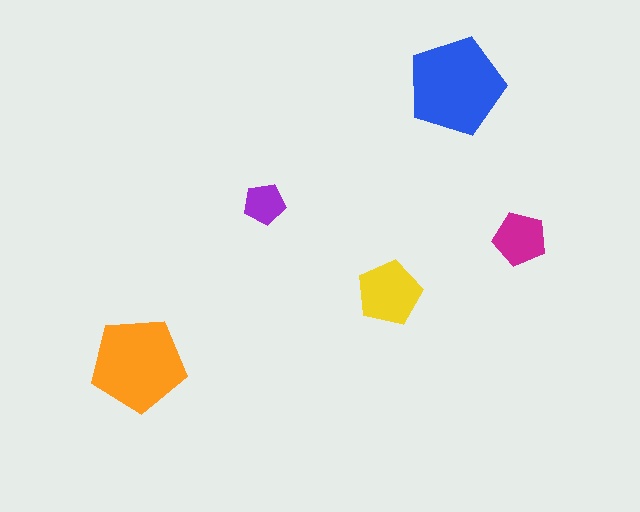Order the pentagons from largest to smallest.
the blue one, the orange one, the yellow one, the magenta one, the purple one.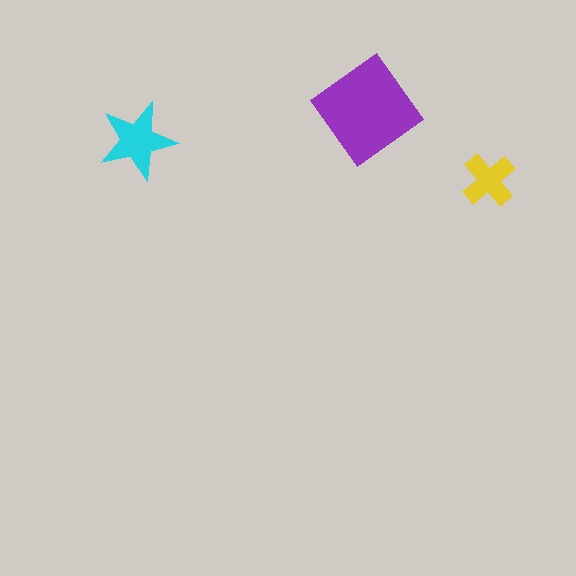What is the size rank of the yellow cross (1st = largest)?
3rd.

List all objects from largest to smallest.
The purple diamond, the cyan star, the yellow cross.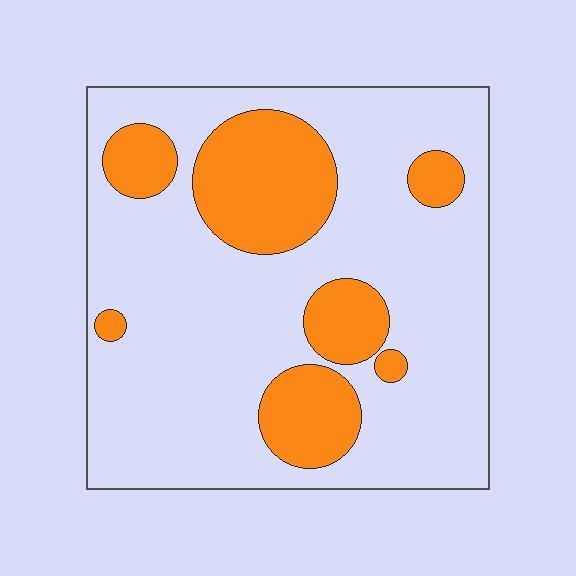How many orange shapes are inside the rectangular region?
7.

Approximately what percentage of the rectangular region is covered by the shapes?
Approximately 25%.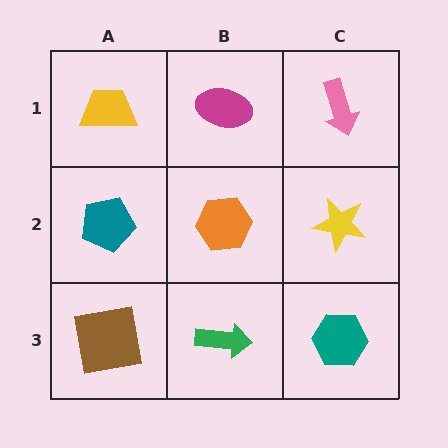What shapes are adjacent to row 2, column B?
A magenta ellipse (row 1, column B), a green arrow (row 3, column B), a teal pentagon (row 2, column A), a yellow star (row 2, column C).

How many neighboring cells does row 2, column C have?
3.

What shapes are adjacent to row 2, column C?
A pink arrow (row 1, column C), a teal hexagon (row 3, column C), an orange hexagon (row 2, column B).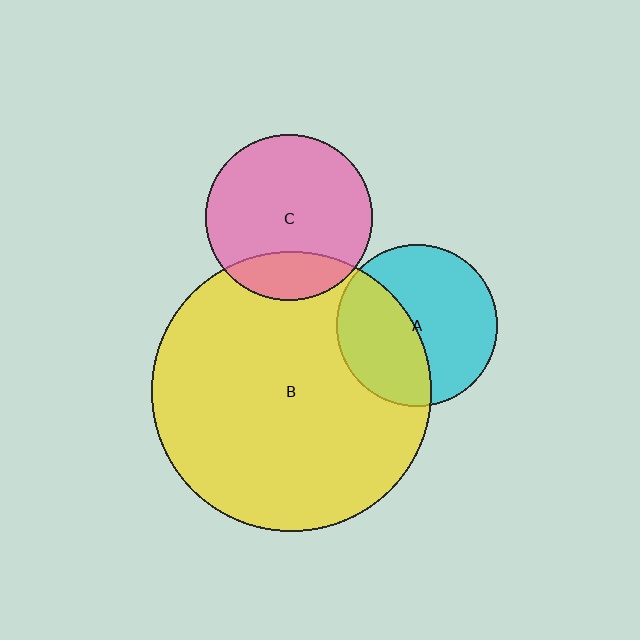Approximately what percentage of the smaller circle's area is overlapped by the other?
Approximately 20%.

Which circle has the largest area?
Circle B (yellow).